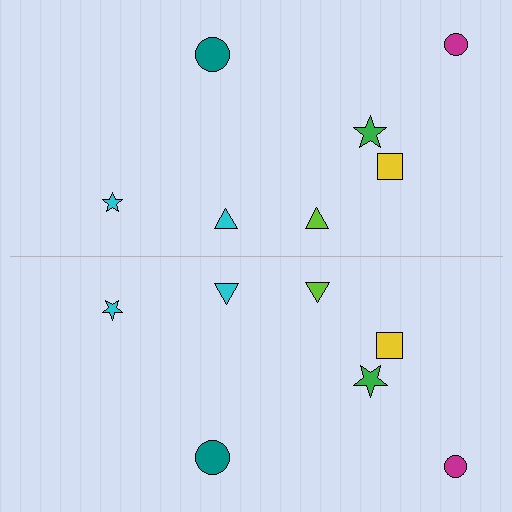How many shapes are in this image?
There are 14 shapes in this image.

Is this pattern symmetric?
Yes, this pattern has bilateral (reflection) symmetry.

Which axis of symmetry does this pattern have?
The pattern has a horizontal axis of symmetry running through the center of the image.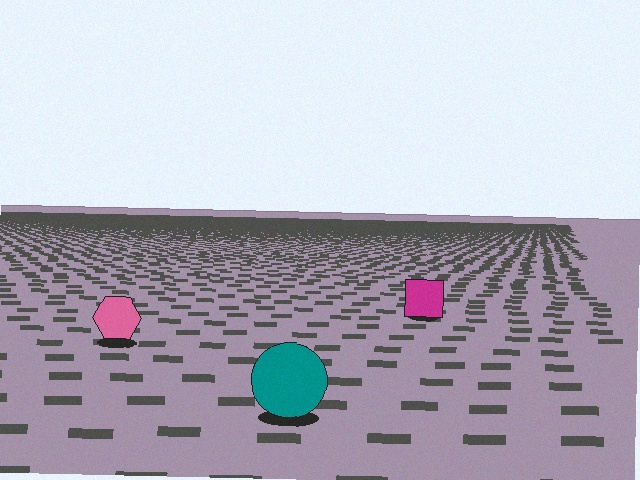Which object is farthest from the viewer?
The magenta square is farthest from the viewer. It appears smaller and the ground texture around it is denser.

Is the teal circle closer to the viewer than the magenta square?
Yes. The teal circle is closer — you can tell from the texture gradient: the ground texture is coarser near it.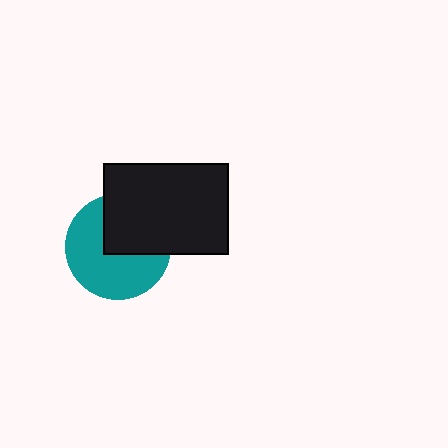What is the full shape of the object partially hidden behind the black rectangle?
The partially hidden object is a teal circle.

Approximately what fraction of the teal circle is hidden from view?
Roughly 40% of the teal circle is hidden behind the black rectangle.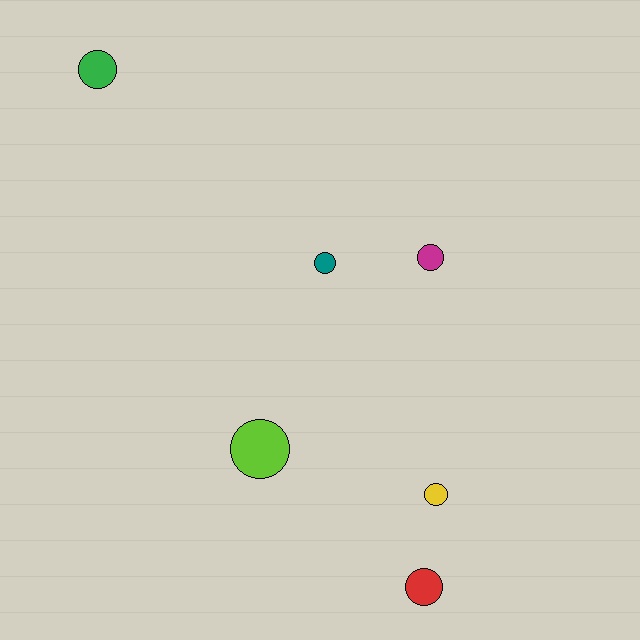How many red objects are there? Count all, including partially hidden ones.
There is 1 red object.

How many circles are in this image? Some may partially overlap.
There are 6 circles.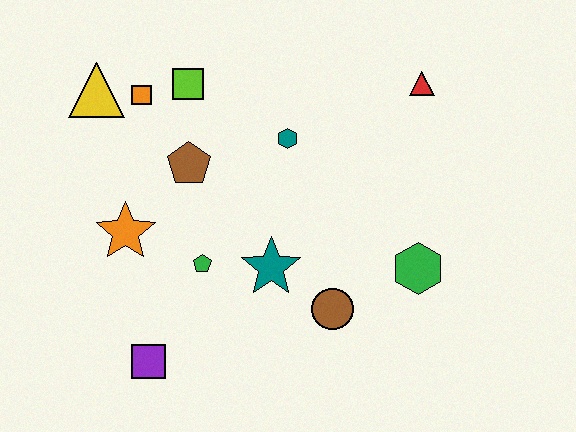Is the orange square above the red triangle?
No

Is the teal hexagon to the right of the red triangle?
No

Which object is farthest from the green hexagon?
The yellow triangle is farthest from the green hexagon.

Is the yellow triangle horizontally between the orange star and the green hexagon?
No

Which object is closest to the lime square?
The orange square is closest to the lime square.